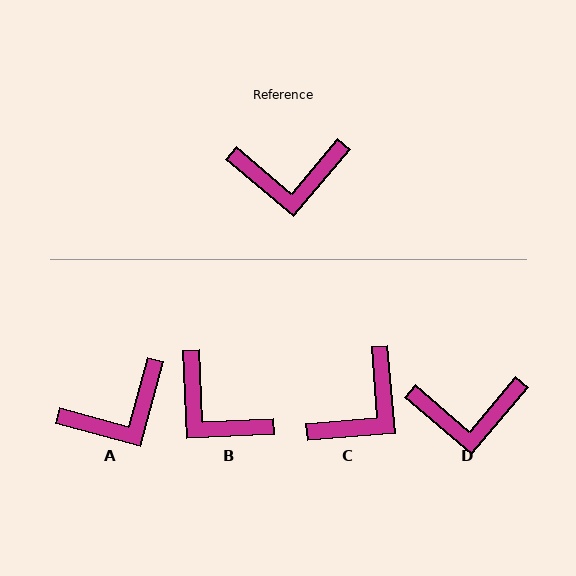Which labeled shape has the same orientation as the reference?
D.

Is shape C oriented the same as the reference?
No, it is off by about 45 degrees.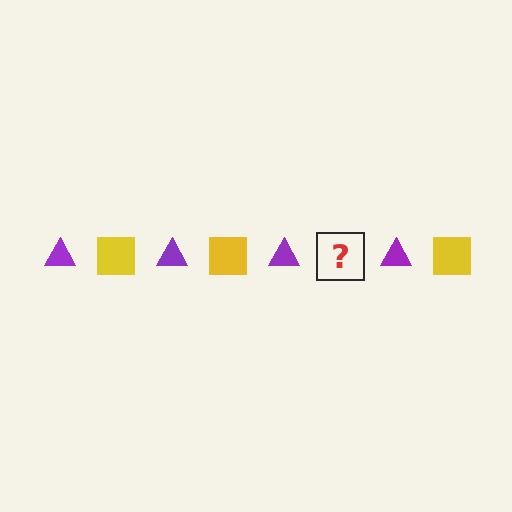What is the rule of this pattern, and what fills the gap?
The rule is that the pattern alternates between purple triangle and yellow square. The gap should be filled with a yellow square.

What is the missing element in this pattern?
The missing element is a yellow square.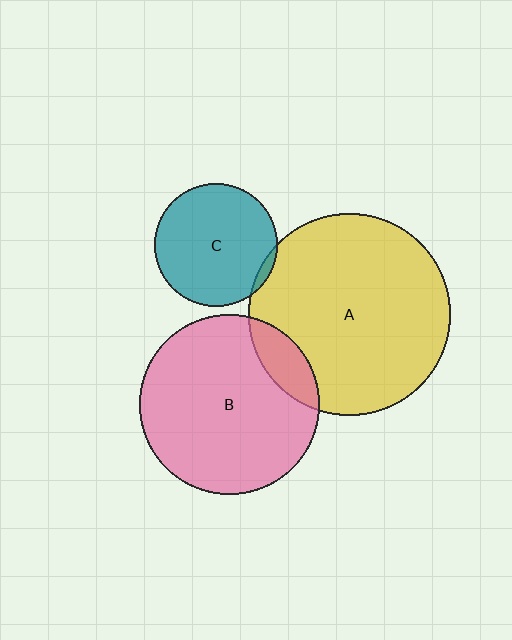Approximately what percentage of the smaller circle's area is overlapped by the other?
Approximately 5%.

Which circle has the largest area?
Circle A (yellow).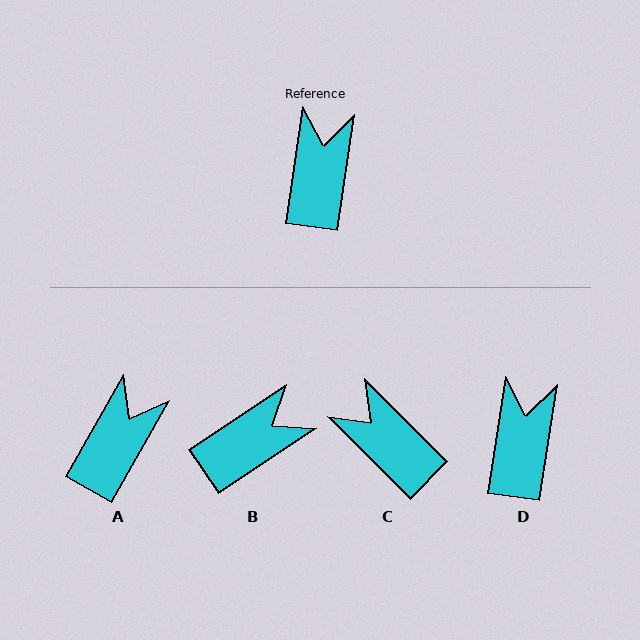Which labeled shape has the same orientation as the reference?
D.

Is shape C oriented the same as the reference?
No, it is off by about 54 degrees.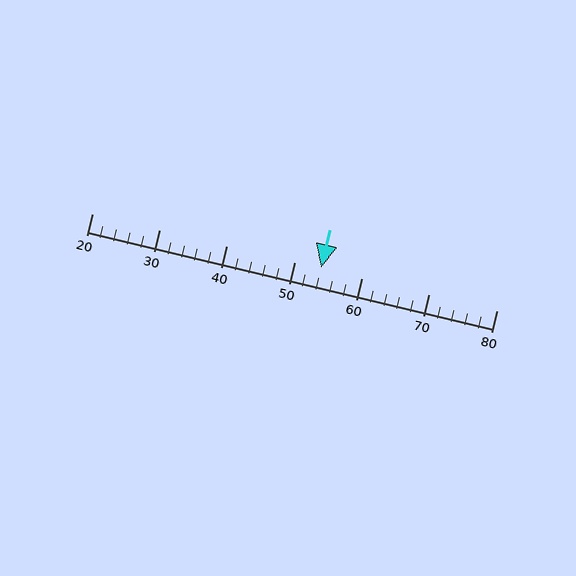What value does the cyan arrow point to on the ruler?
The cyan arrow points to approximately 54.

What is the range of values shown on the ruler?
The ruler shows values from 20 to 80.